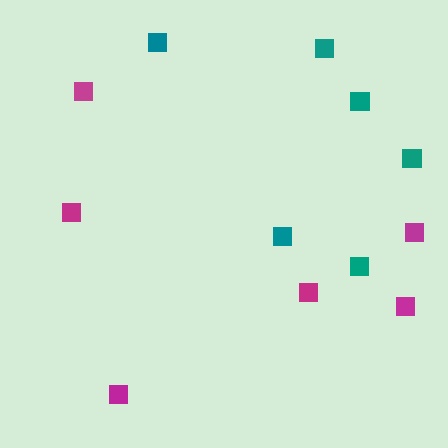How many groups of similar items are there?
There are 2 groups: one group of magenta squares (6) and one group of teal squares (6).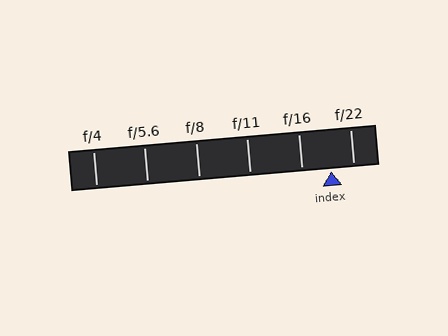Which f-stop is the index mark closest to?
The index mark is closest to f/22.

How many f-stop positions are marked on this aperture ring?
There are 6 f-stop positions marked.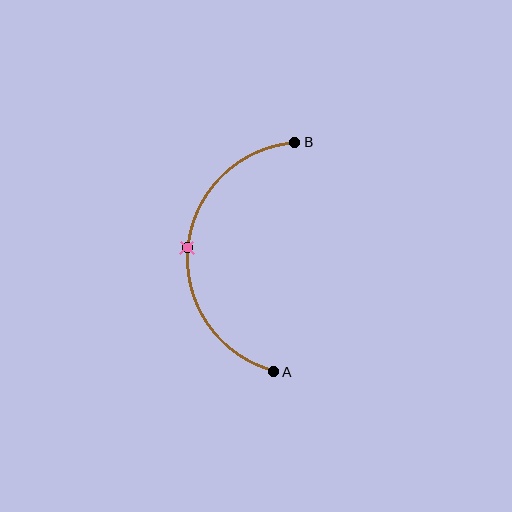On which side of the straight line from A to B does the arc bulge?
The arc bulges to the left of the straight line connecting A and B.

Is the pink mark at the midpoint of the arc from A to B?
Yes. The pink mark lies on the arc at equal arc-length from both A and B — it is the arc midpoint.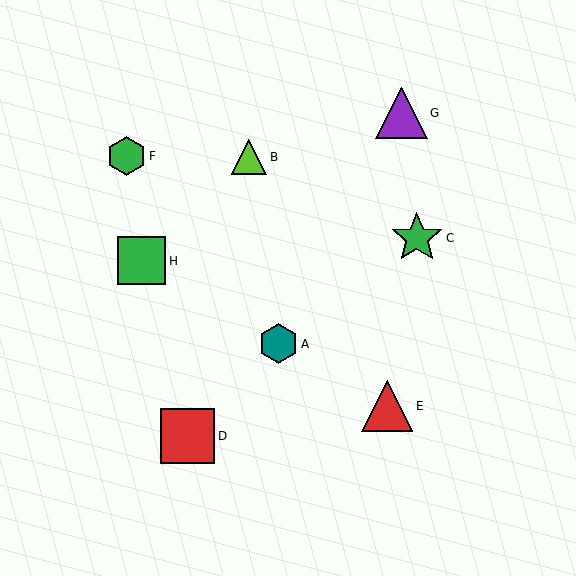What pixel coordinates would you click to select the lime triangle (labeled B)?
Click at (249, 157) to select the lime triangle B.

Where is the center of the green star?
The center of the green star is at (417, 238).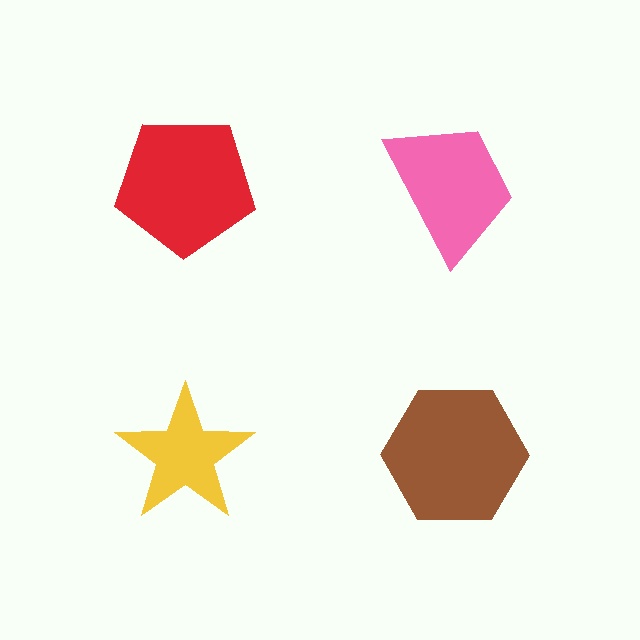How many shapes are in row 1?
2 shapes.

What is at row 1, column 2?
A pink trapezoid.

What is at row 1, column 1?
A red pentagon.